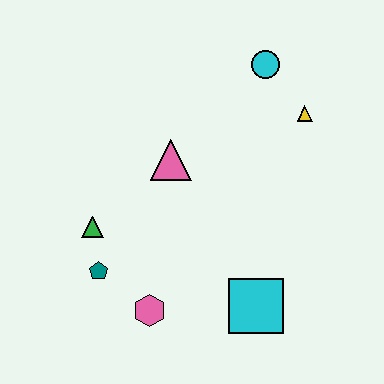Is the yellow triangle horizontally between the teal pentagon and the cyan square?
No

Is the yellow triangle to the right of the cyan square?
Yes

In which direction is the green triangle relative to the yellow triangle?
The green triangle is to the left of the yellow triangle.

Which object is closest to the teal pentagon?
The green triangle is closest to the teal pentagon.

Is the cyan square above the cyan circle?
No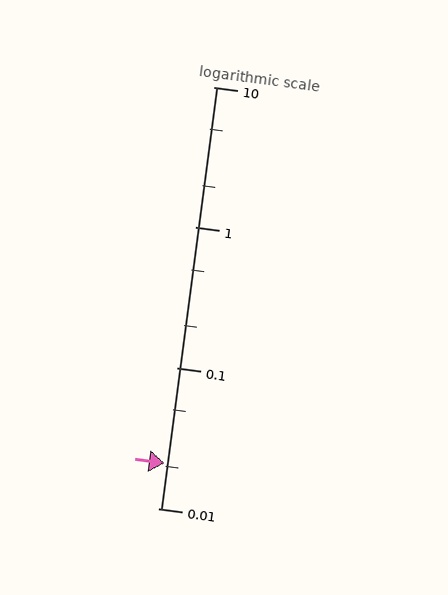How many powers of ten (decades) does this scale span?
The scale spans 3 decades, from 0.01 to 10.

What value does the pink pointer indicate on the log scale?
The pointer indicates approximately 0.021.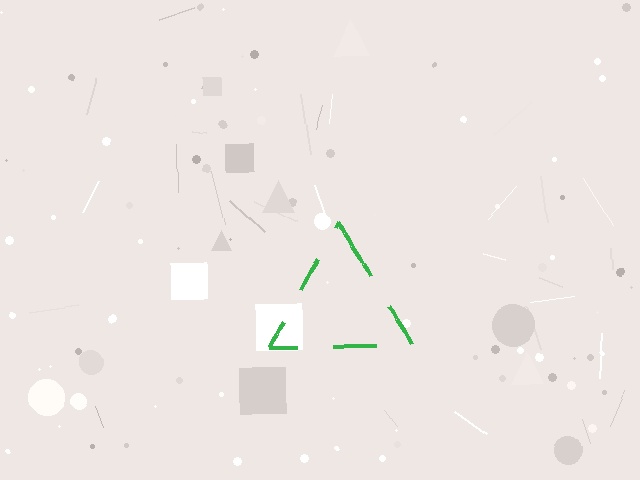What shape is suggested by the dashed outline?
The dashed outline suggests a triangle.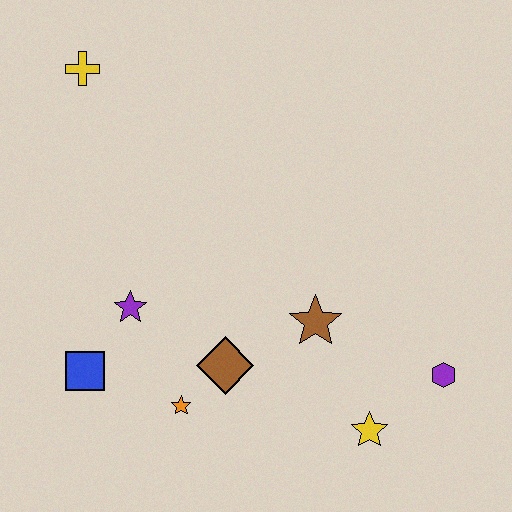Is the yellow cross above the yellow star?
Yes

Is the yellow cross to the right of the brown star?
No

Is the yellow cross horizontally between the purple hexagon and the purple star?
No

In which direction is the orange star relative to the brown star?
The orange star is to the left of the brown star.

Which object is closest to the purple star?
The blue square is closest to the purple star.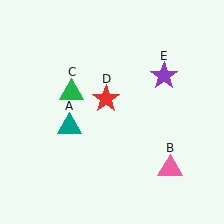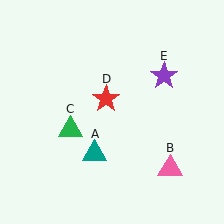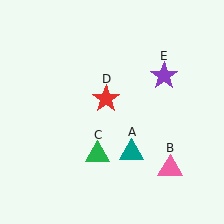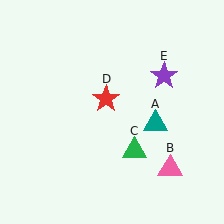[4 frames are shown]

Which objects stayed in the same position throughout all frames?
Pink triangle (object B) and red star (object D) and purple star (object E) remained stationary.